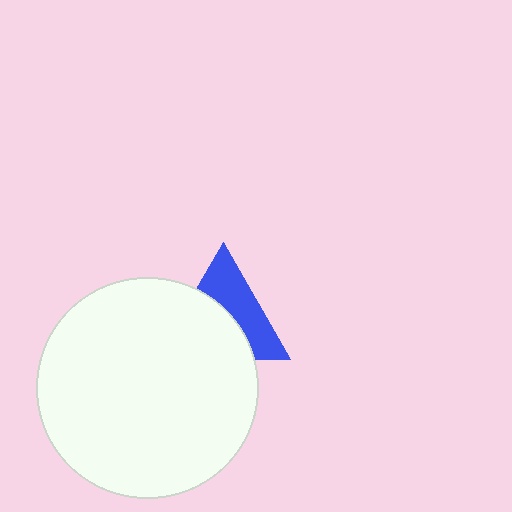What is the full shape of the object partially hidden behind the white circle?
The partially hidden object is a blue triangle.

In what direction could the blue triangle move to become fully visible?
The blue triangle could move up. That would shift it out from behind the white circle entirely.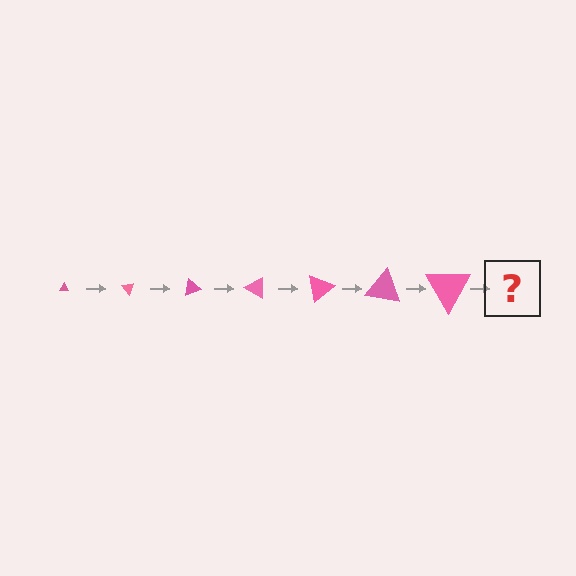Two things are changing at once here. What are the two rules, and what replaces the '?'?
The two rules are that the triangle grows larger each step and it rotates 50 degrees each step. The '?' should be a triangle, larger than the previous one and rotated 350 degrees from the start.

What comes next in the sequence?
The next element should be a triangle, larger than the previous one and rotated 350 degrees from the start.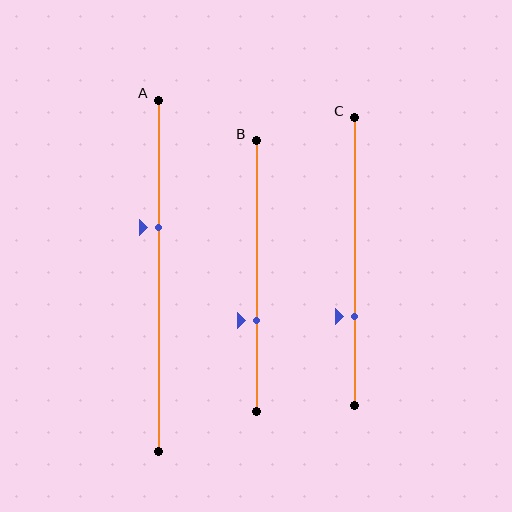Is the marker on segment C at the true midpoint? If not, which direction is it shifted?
No, the marker on segment C is shifted downward by about 19% of the segment length.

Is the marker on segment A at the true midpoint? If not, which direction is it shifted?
No, the marker on segment A is shifted upward by about 14% of the segment length.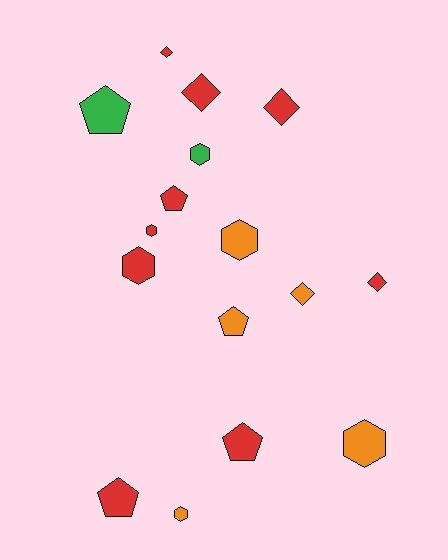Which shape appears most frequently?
Hexagon, with 6 objects.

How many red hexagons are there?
There are 2 red hexagons.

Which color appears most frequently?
Red, with 9 objects.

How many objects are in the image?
There are 16 objects.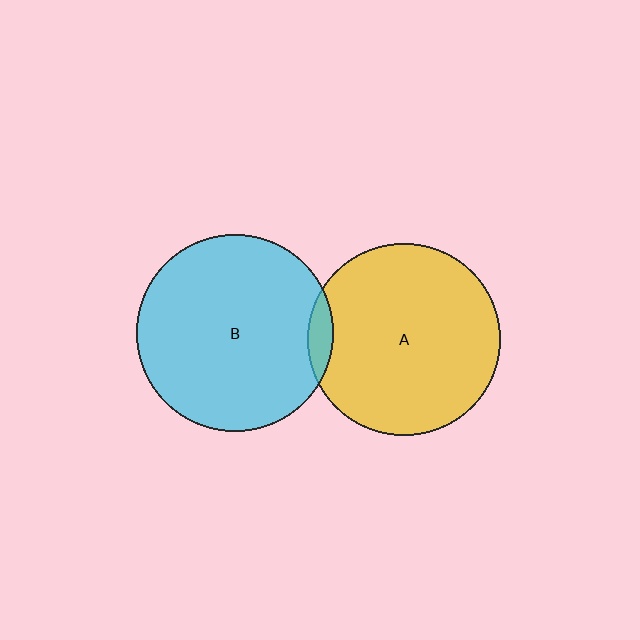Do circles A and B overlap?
Yes.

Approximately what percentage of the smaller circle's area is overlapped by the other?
Approximately 5%.